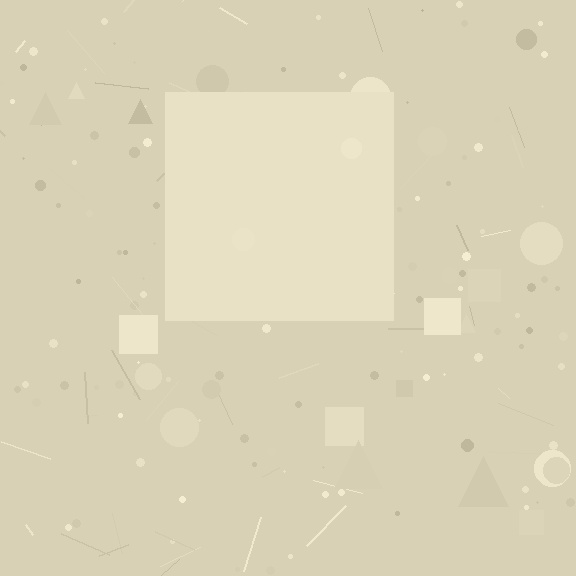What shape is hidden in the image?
A square is hidden in the image.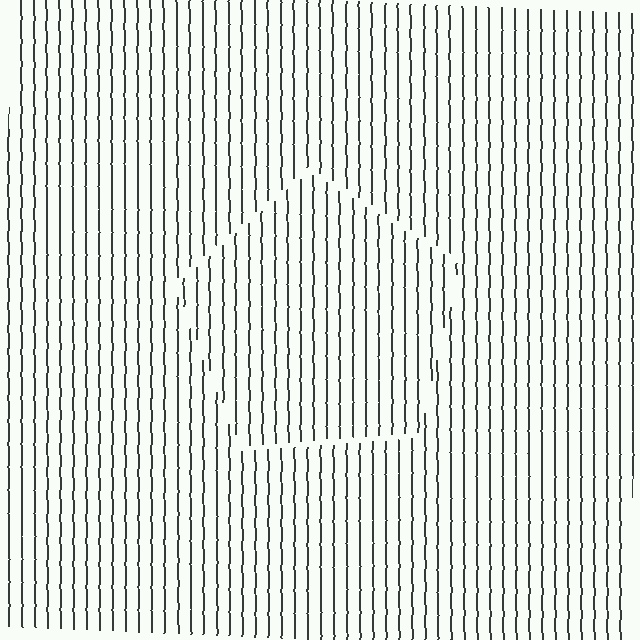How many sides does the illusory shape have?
5 sides — the line-ends trace a pentagon.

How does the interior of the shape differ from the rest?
The interior of the shape contains the same grating, shifted by half a period — the contour is defined by the phase discontinuity where line-ends from the inner and outer gratings abut.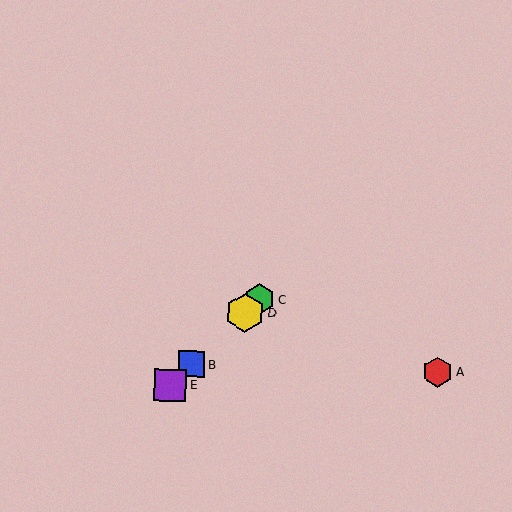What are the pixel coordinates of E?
Object E is at (170, 385).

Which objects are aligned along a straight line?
Objects B, C, D, E are aligned along a straight line.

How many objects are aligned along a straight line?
4 objects (B, C, D, E) are aligned along a straight line.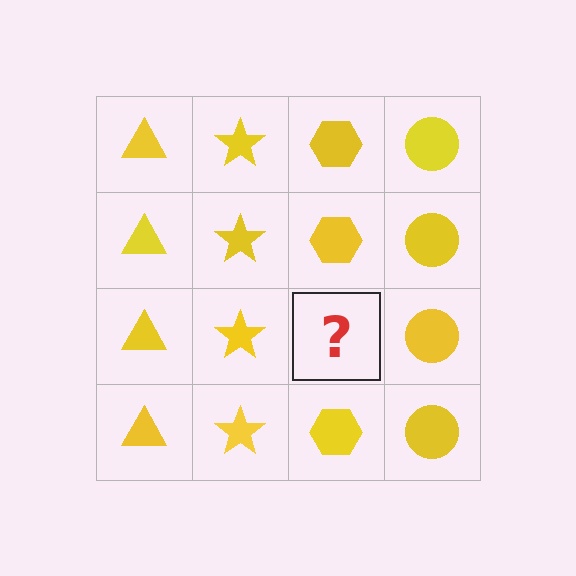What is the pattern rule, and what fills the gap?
The rule is that each column has a consistent shape. The gap should be filled with a yellow hexagon.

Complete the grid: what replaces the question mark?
The question mark should be replaced with a yellow hexagon.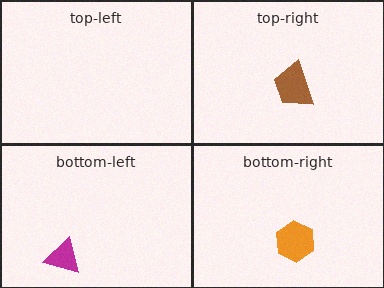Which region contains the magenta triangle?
The bottom-left region.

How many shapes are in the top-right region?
1.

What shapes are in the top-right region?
The brown trapezoid.